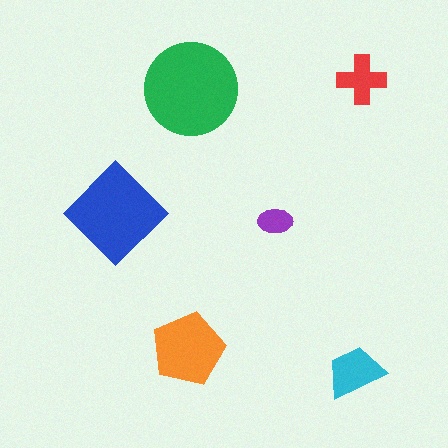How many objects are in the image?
There are 6 objects in the image.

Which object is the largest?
The green circle.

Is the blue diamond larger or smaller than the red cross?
Larger.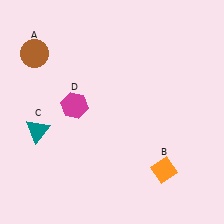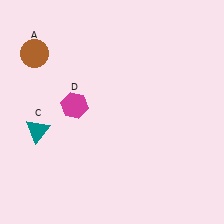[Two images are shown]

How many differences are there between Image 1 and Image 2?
There is 1 difference between the two images.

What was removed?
The orange diamond (B) was removed in Image 2.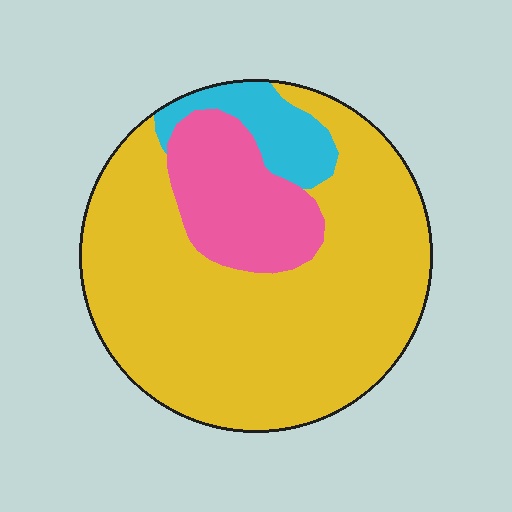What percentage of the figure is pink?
Pink takes up about one sixth (1/6) of the figure.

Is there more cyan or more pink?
Pink.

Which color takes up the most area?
Yellow, at roughly 75%.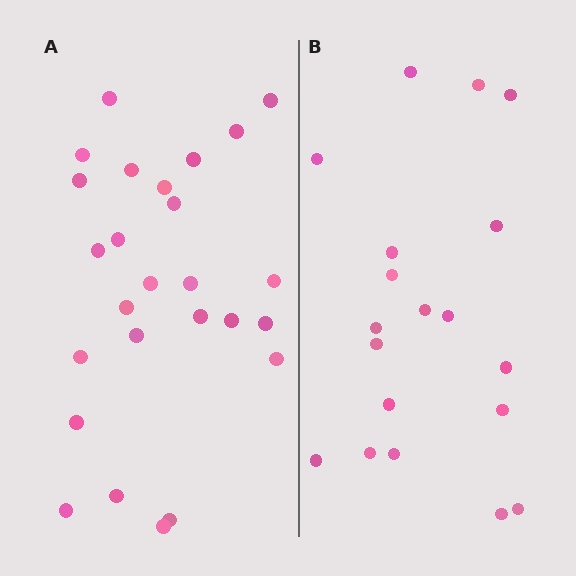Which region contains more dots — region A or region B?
Region A (the left region) has more dots.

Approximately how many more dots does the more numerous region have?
Region A has roughly 8 or so more dots than region B.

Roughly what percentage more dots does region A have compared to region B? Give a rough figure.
About 35% more.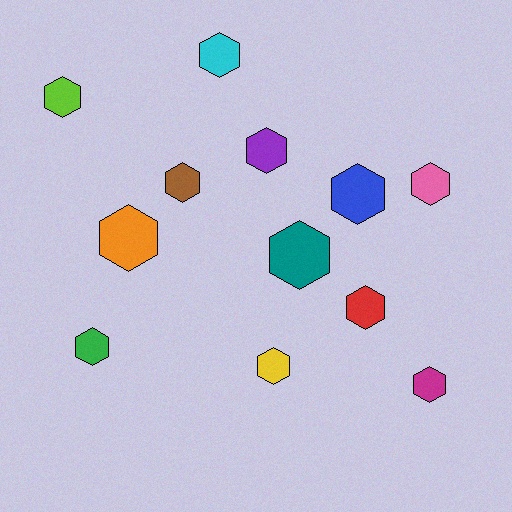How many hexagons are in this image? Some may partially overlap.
There are 12 hexagons.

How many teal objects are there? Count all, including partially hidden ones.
There is 1 teal object.